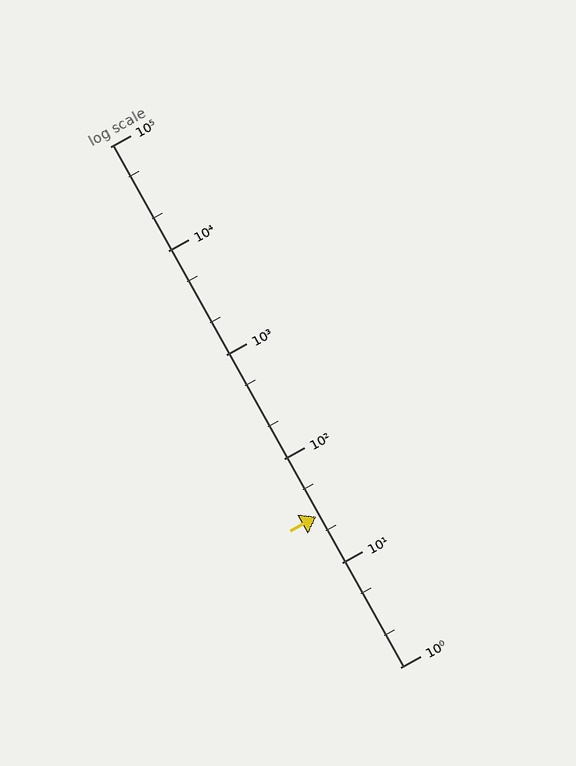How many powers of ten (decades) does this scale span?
The scale spans 5 decades, from 1 to 100000.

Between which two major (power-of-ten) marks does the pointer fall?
The pointer is between 10 and 100.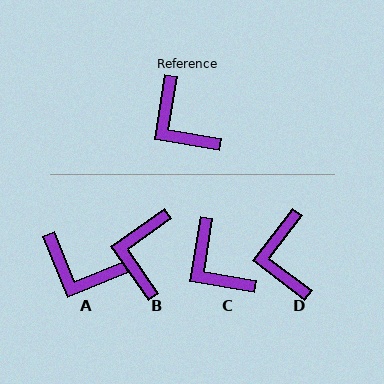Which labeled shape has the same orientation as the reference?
C.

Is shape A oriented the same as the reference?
No, it is off by about 32 degrees.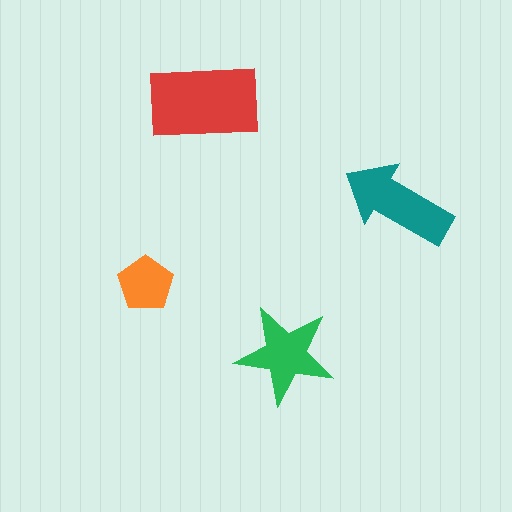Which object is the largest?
The red rectangle.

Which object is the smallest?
The orange pentagon.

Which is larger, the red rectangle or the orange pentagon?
The red rectangle.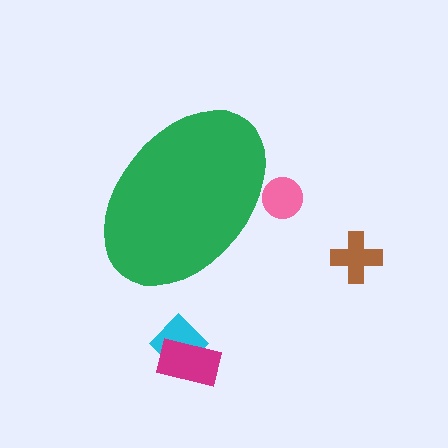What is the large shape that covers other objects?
A green ellipse.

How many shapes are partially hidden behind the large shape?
1 shape is partially hidden.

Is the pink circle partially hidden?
Yes, the pink circle is partially hidden behind the green ellipse.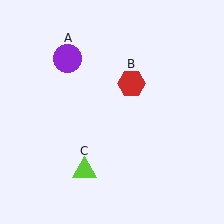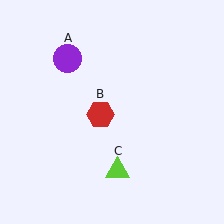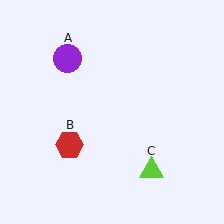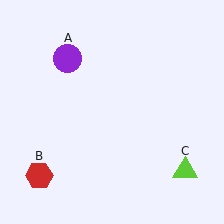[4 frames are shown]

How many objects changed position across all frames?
2 objects changed position: red hexagon (object B), lime triangle (object C).